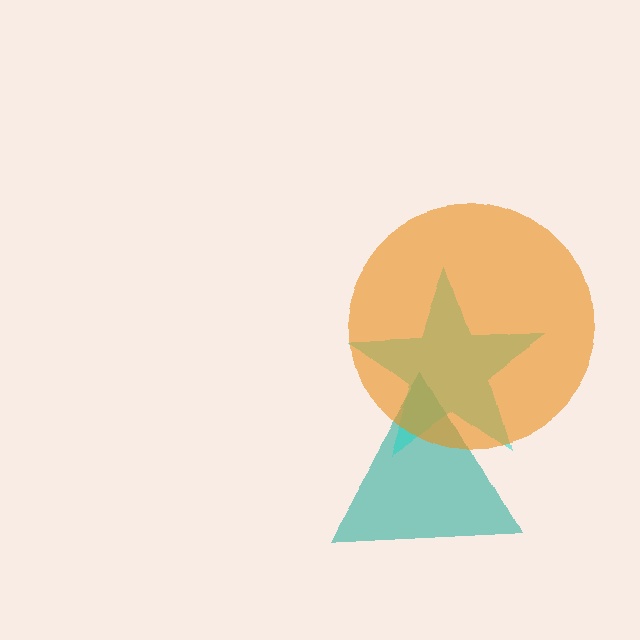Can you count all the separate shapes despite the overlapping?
Yes, there are 3 separate shapes.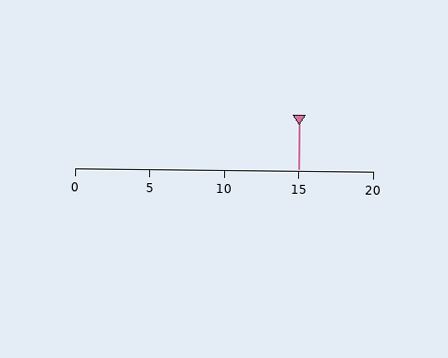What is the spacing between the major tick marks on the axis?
The major ticks are spaced 5 apart.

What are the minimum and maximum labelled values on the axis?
The axis runs from 0 to 20.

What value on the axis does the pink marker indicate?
The marker indicates approximately 15.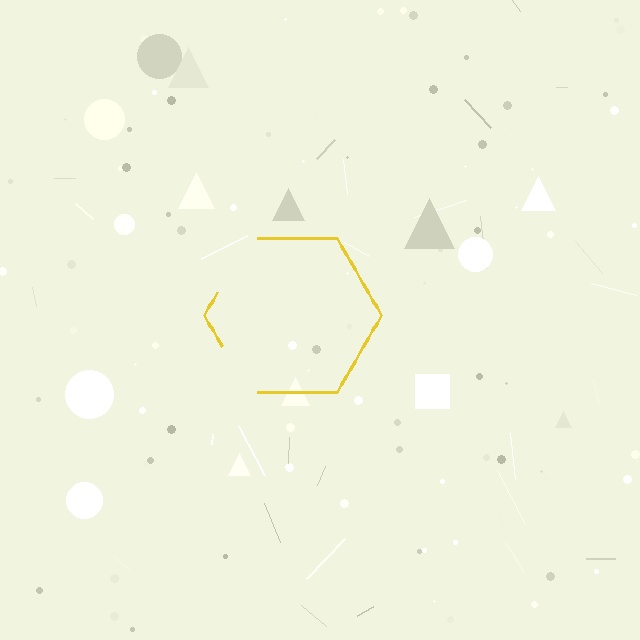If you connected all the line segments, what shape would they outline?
They would outline a hexagon.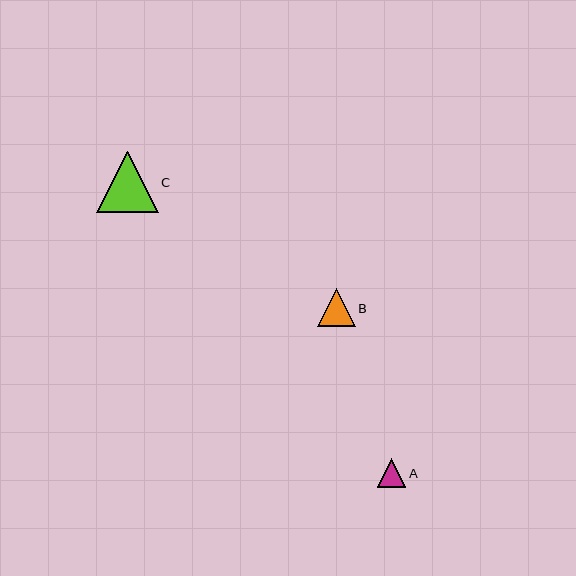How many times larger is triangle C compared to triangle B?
Triangle C is approximately 1.6 times the size of triangle B.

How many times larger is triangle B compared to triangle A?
Triangle B is approximately 1.3 times the size of triangle A.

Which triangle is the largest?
Triangle C is the largest with a size of approximately 61 pixels.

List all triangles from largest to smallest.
From largest to smallest: C, B, A.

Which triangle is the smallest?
Triangle A is the smallest with a size of approximately 29 pixels.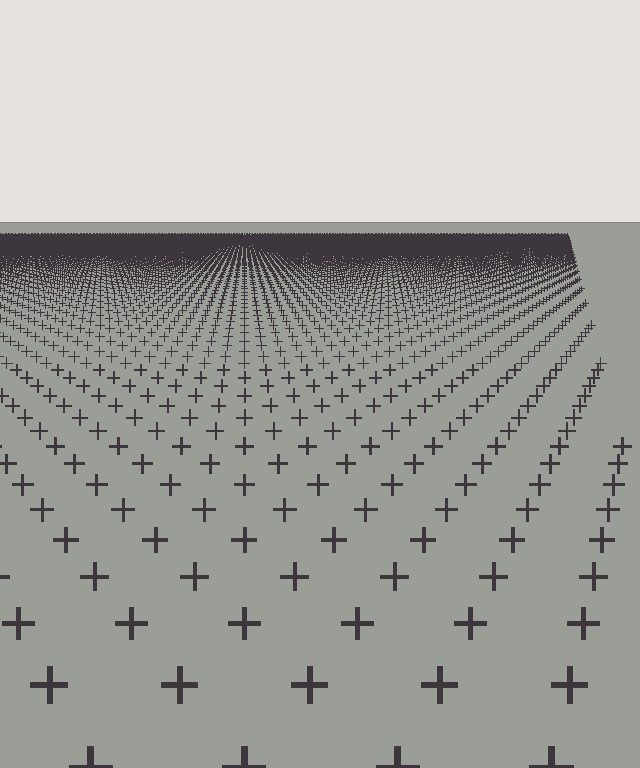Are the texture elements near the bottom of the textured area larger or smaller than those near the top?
Larger. Near the bottom, elements are closer to the viewer and appear at a bigger on-screen size.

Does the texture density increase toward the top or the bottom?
Density increases toward the top.